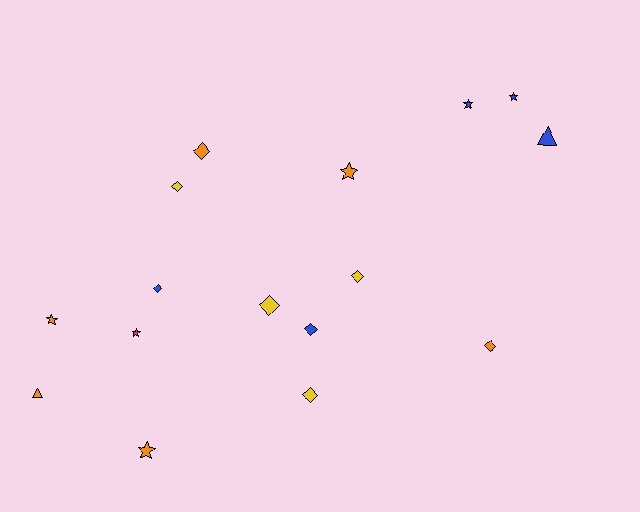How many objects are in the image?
There are 16 objects.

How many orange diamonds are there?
There are 2 orange diamonds.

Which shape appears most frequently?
Diamond, with 8 objects.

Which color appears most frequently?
Orange, with 6 objects.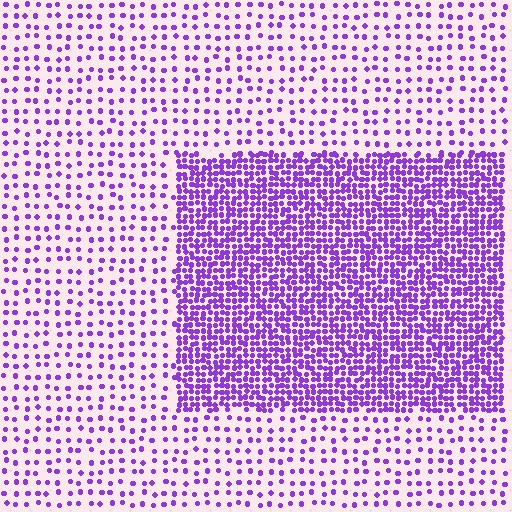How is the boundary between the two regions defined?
The boundary is defined by a change in element density (approximately 3.0x ratio). All elements are the same color, size, and shape.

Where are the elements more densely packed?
The elements are more densely packed inside the rectangle boundary.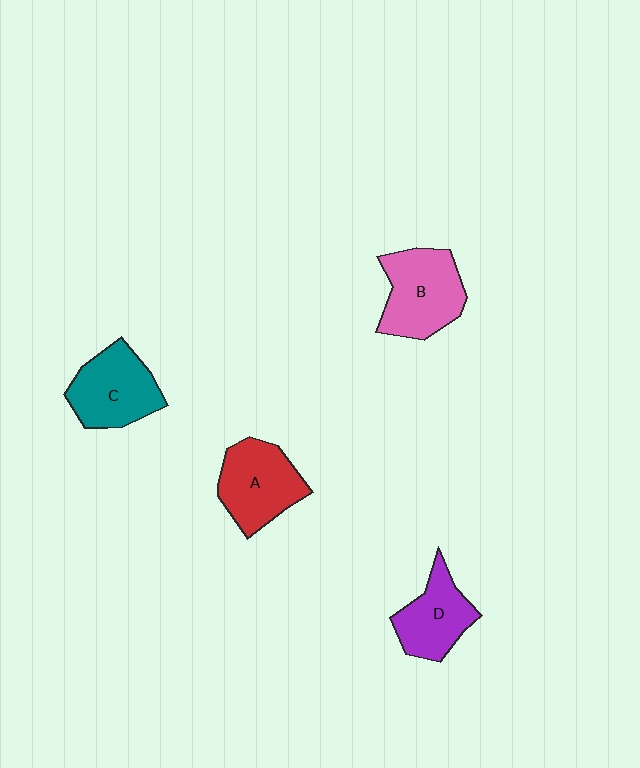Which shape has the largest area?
Shape B (pink).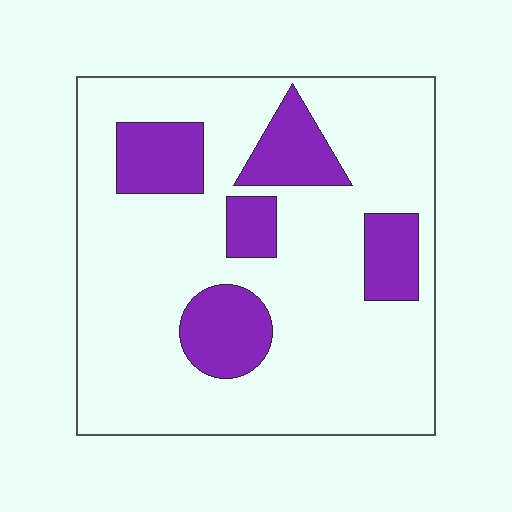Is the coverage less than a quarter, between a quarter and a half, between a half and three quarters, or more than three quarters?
Less than a quarter.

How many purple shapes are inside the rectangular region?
5.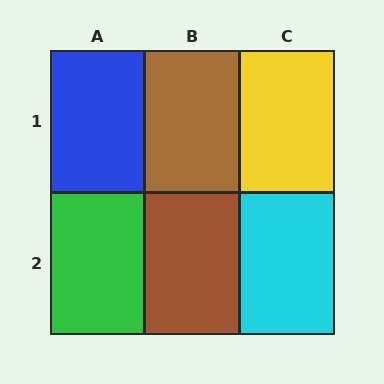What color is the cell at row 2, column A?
Green.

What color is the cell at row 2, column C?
Cyan.